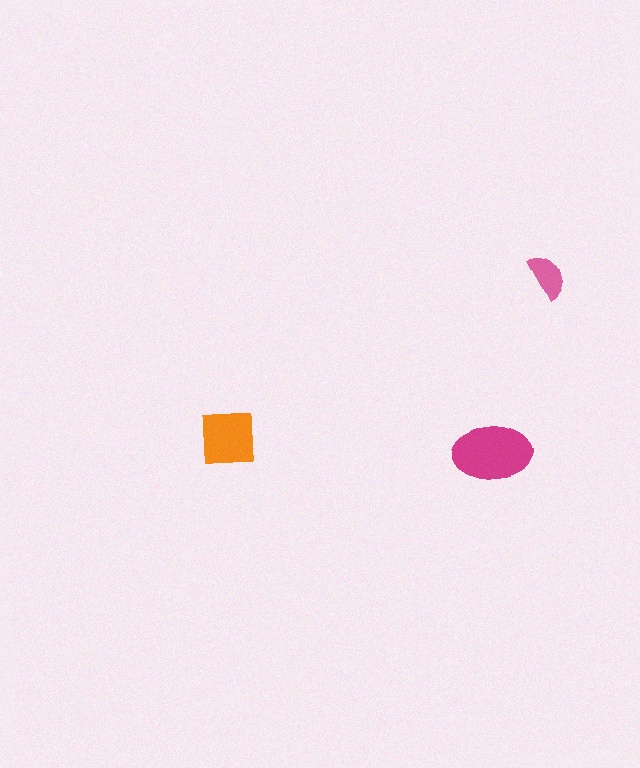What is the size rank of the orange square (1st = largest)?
2nd.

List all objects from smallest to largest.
The pink semicircle, the orange square, the magenta ellipse.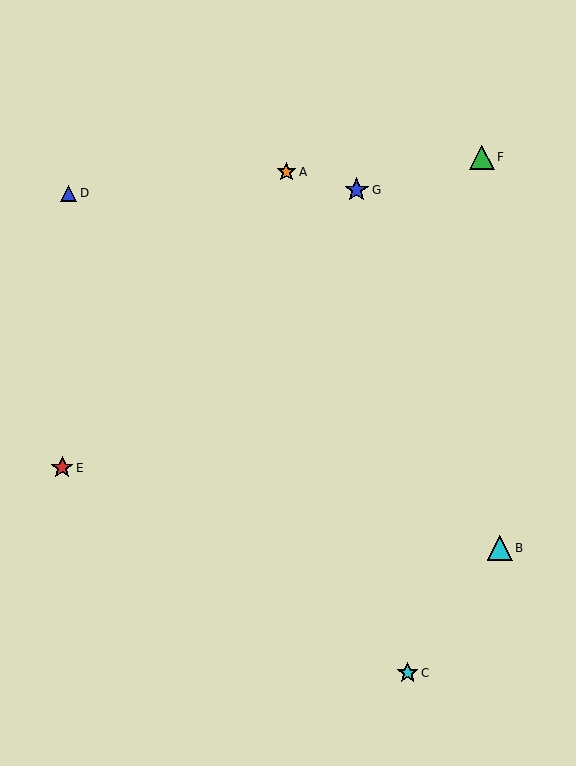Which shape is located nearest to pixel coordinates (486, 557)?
The cyan triangle (labeled B) at (500, 548) is nearest to that location.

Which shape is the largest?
The cyan triangle (labeled B) is the largest.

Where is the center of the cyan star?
The center of the cyan star is at (408, 673).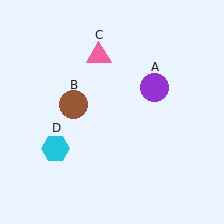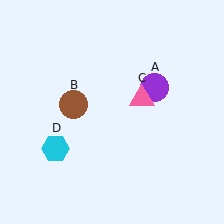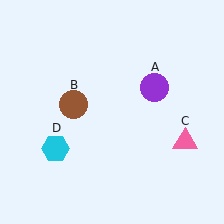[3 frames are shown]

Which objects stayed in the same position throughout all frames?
Purple circle (object A) and brown circle (object B) and cyan hexagon (object D) remained stationary.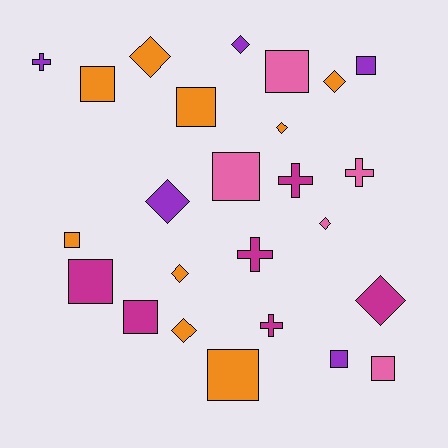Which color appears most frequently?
Orange, with 9 objects.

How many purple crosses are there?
There is 1 purple cross.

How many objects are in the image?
There are 25 objects.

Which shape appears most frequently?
Square, with 11 objects.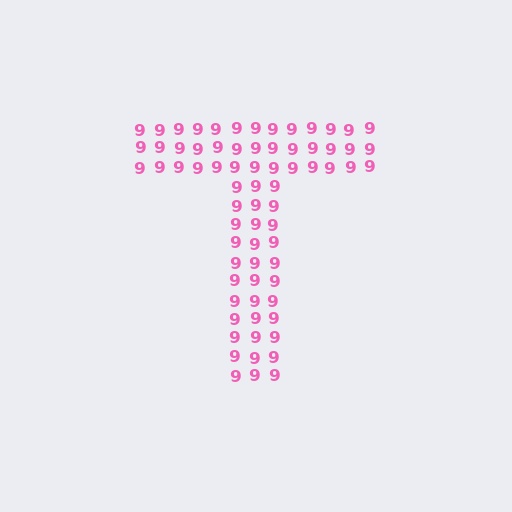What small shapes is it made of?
It is made of small digit 9's.